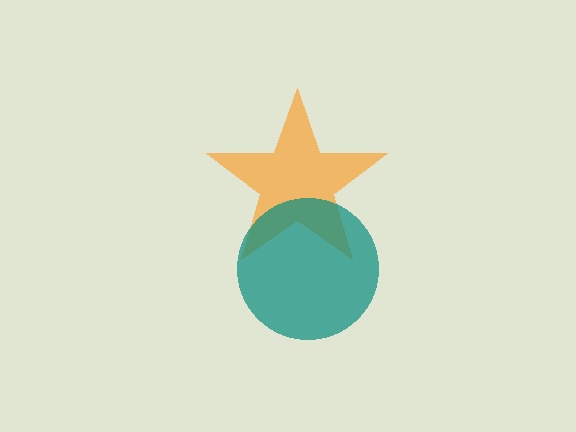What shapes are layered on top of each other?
The layered shapes are: an orange star, a teal circle.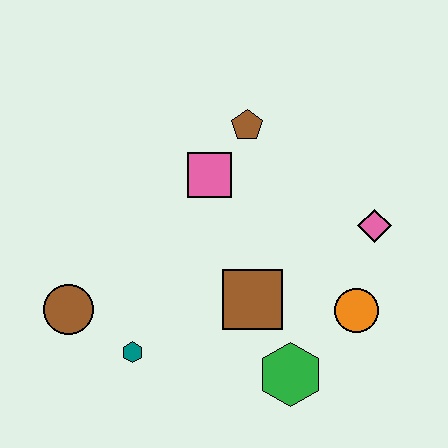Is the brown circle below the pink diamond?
Yes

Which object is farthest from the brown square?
The brown circle is farthest from the brown square.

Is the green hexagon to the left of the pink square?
No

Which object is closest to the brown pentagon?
The pink square is closest to the brown pentagon.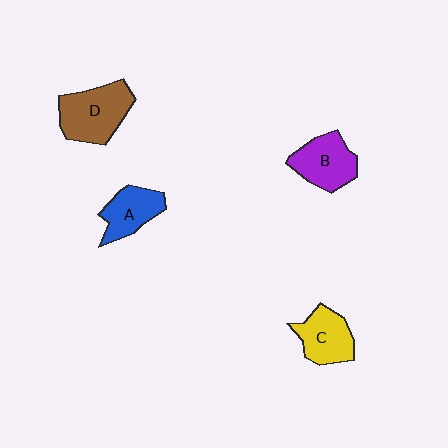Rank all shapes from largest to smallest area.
From largest to smallest: D (brown), B (purple), C (yellow), A (blue).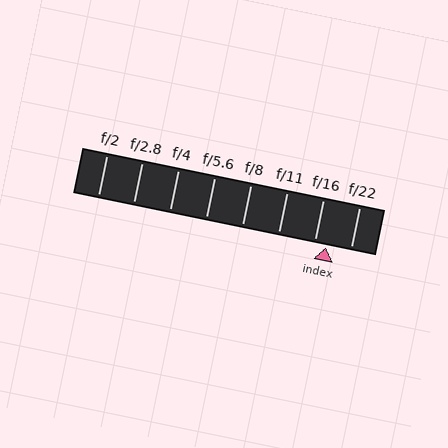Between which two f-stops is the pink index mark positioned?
The index mark is between f/16 and f/22.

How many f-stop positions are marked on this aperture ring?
There are 8 f-stop positions marked.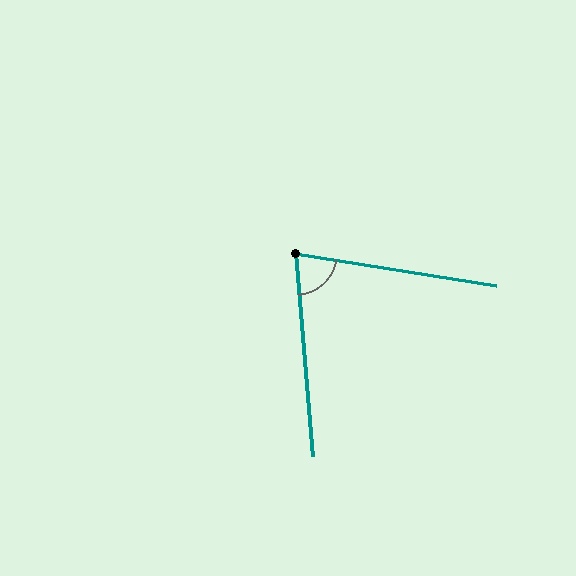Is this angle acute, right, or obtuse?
It is acute.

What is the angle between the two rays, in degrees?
Approximately 76 degrees.